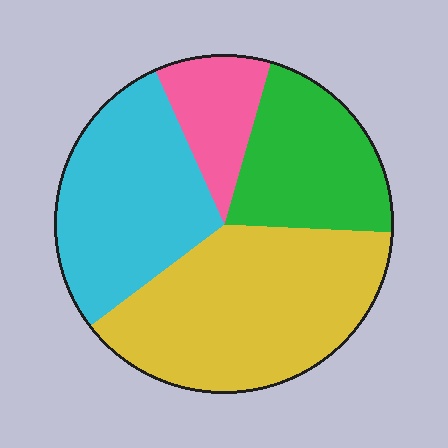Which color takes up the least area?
Pink, at roughly 10%.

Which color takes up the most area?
Yellow, at roughly 40%.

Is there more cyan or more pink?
Cyan.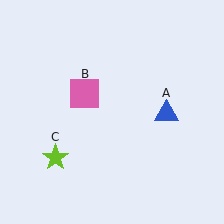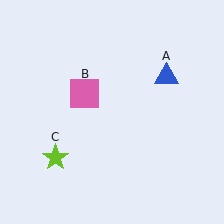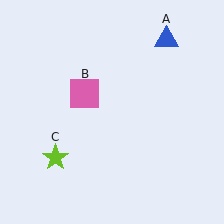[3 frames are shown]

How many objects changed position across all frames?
1 object changed position: blue triangle (object A).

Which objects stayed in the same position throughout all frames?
Pink square (object B) and lime star (object C) remained stationary.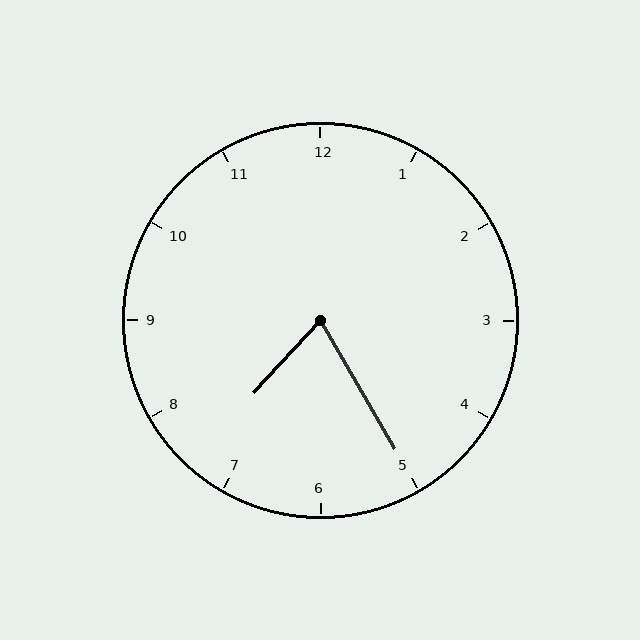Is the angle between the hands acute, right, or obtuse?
It is acute.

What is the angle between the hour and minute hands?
Approximately 72 degrees.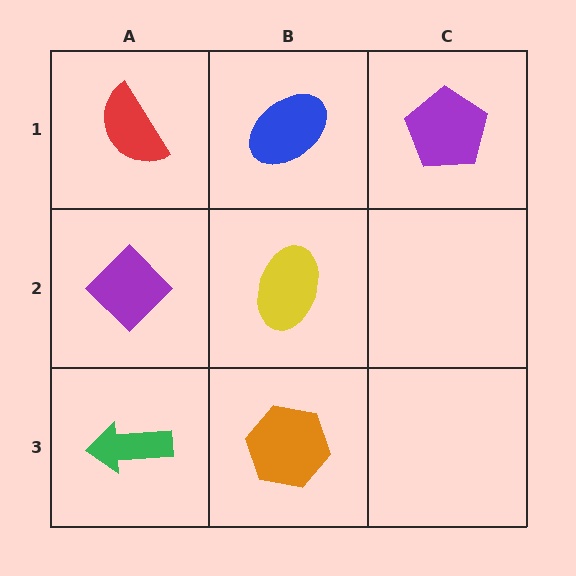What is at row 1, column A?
A red semicircle.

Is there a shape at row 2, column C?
No, that cell is empty.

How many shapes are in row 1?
3 shapes.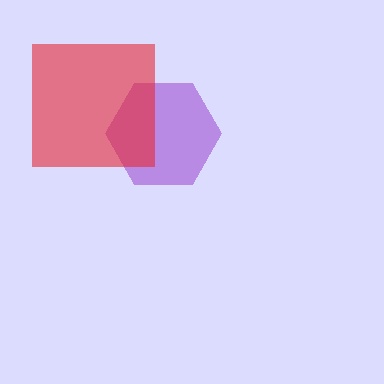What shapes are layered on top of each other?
The layered shapes are: a purple hexagon, a red square.